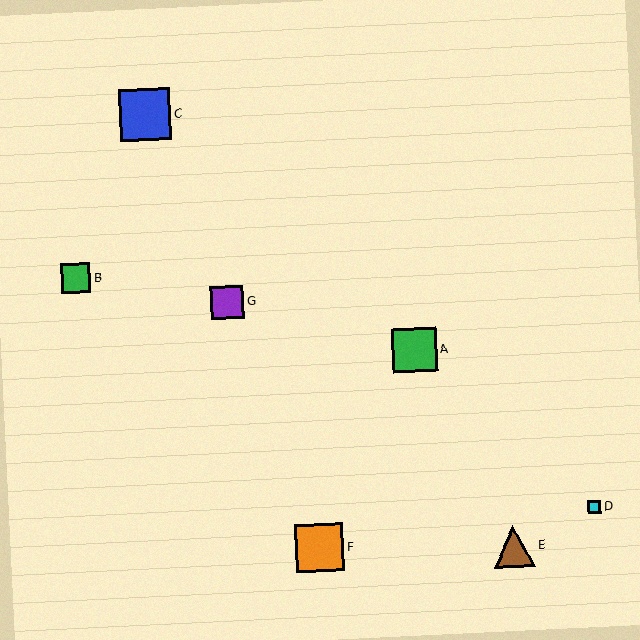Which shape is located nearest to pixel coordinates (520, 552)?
The brown triangle (labeled E) at (514, 546) is nearest to that location.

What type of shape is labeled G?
Shape G is a purple square.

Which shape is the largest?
The blue square (labeled C) is the largest.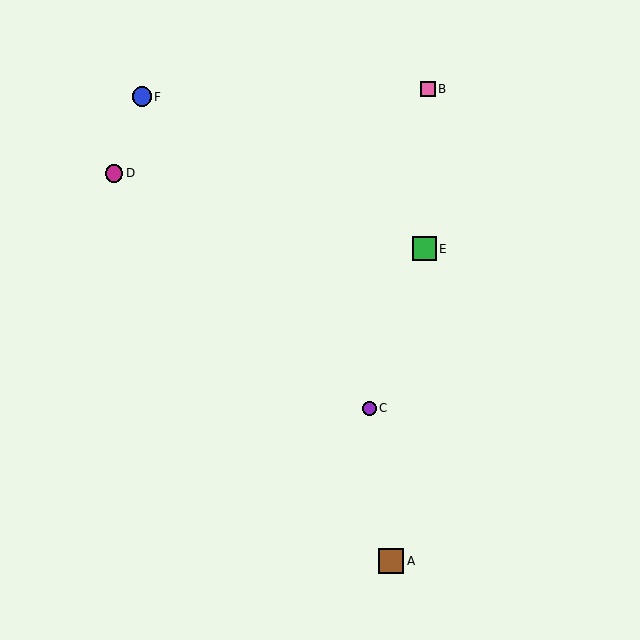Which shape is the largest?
The brown square (labeled A) is the largest.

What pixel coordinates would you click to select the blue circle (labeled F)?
Click at (142, 97) to select the blue circle F.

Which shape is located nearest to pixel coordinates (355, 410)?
The purple circle (labeled C) at (369, 408) is nearest to that location.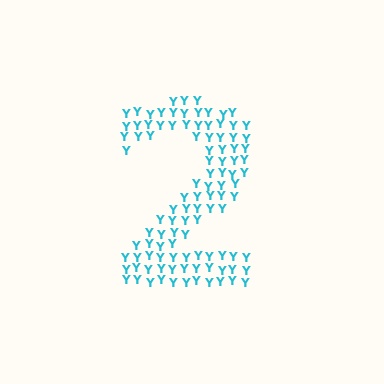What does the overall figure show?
The overall figure shows the digit 2.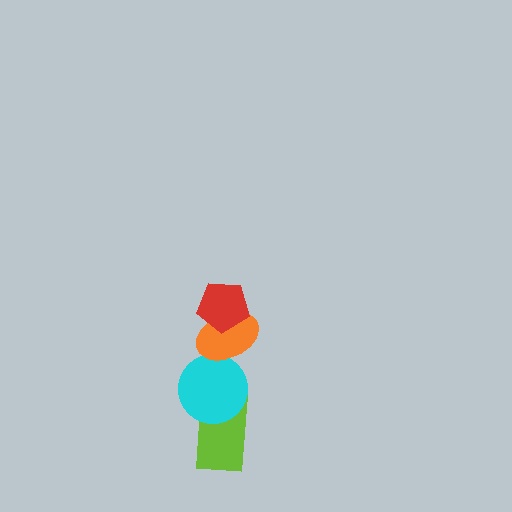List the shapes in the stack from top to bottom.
From top to bottom: the red pentagon, the orange ellipse, the cyan circle, the lime rectangle.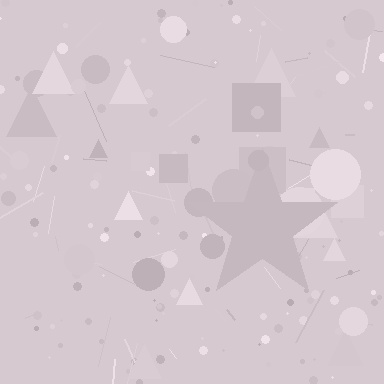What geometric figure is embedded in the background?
A star is embedded in the background.